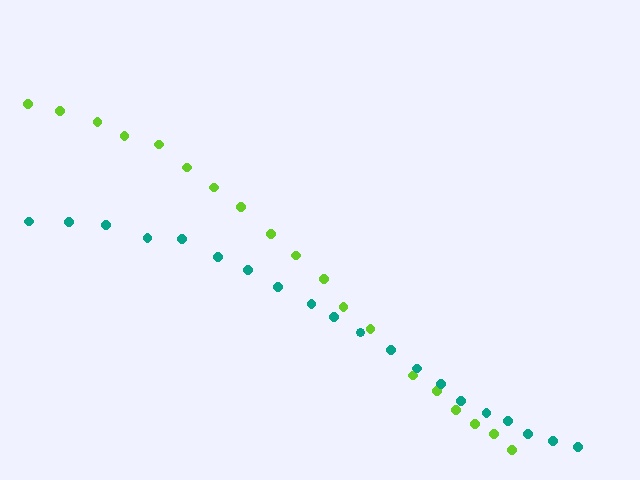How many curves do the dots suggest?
There are 2 distinct paths.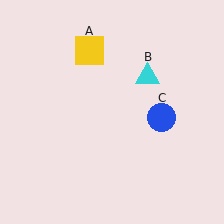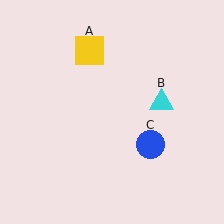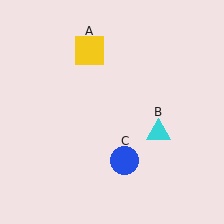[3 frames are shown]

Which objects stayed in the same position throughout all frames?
Yellow square (object A) remained stationary.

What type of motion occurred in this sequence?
The cyan triangle (object B), blue circle (object C) rotated clockwise around the center of the scene.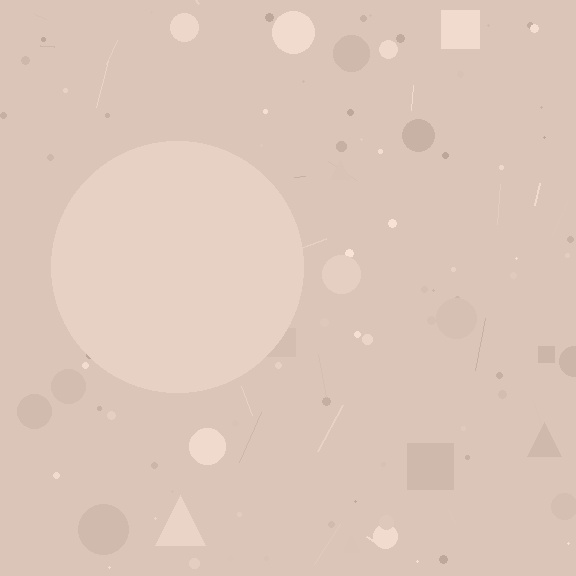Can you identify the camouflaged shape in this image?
The camouflaged shape is a circle.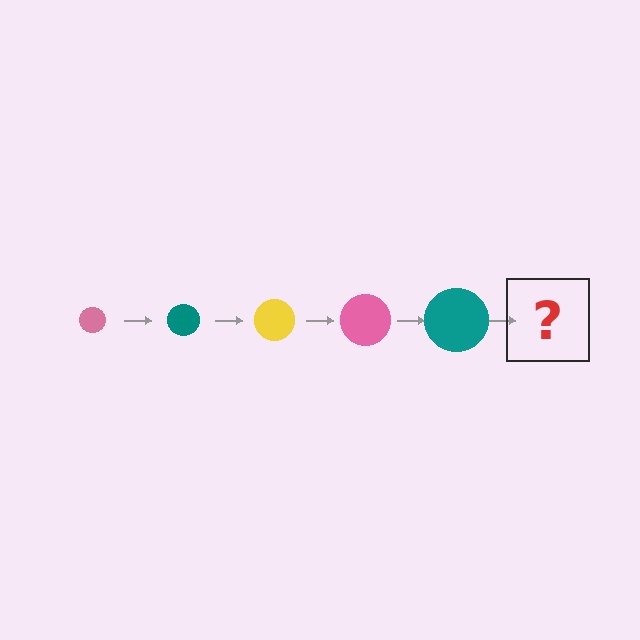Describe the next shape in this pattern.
It should be a yellow circle, larger than the previous one.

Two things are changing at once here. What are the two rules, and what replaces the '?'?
The two rules are that the circle grows larger each step and the color cycles through pink, teal, and yellow. The '?' should be a yellow circle, larger than the previous one.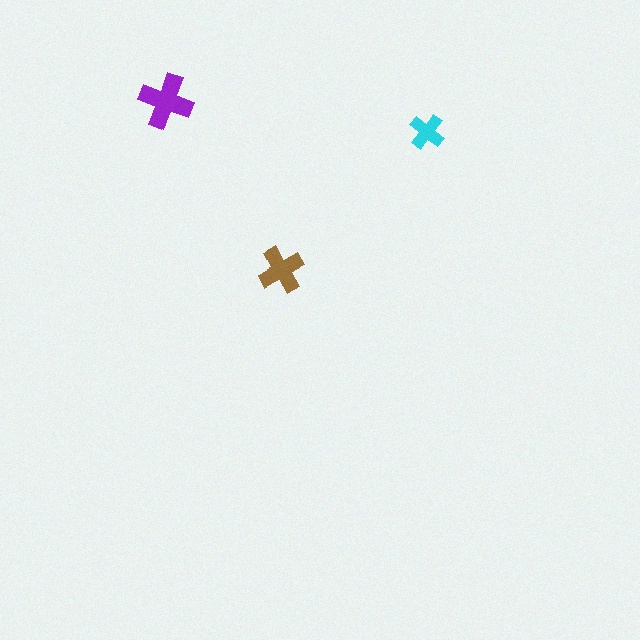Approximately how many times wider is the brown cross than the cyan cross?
About 1.5 times wider.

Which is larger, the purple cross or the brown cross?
The purple one.